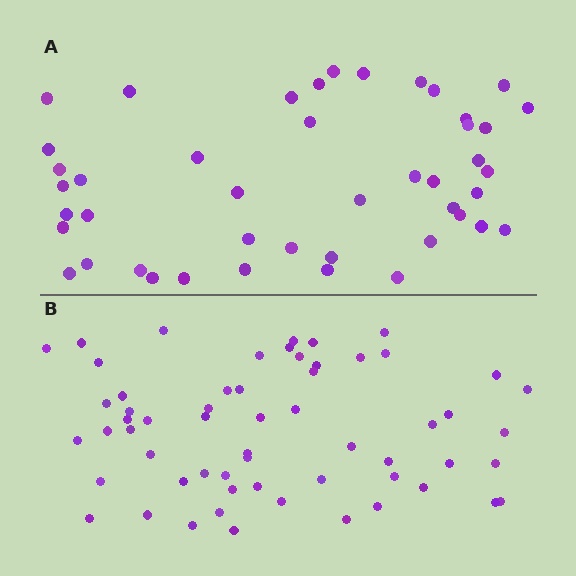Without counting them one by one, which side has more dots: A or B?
Region B (the bottom region) has more dots.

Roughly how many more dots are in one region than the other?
Region B has approximately 15 more dots than region A.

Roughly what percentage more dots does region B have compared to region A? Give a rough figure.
About 30% more.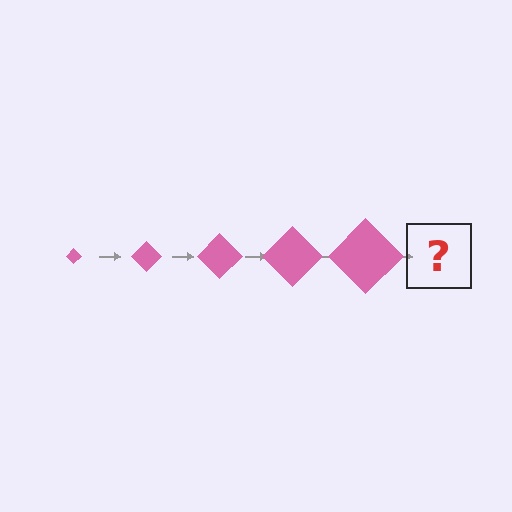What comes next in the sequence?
The next element should be a pink diamond, larger than the previous one.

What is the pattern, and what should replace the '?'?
The pattern is that the diamond gets progressively larger each step. The '?' should be a pink diamond, larger than the previous one.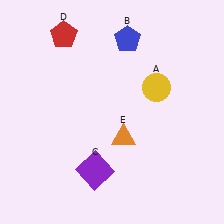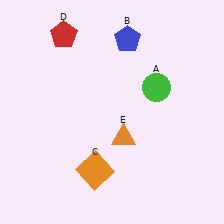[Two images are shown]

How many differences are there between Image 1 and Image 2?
There are 2 differences between the two images.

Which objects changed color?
A changed from yellow to green. C changed from purple to orange.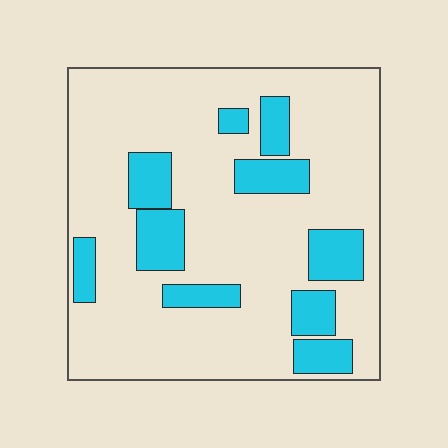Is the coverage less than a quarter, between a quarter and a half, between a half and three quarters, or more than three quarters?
Less than a quarter.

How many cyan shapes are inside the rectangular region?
10.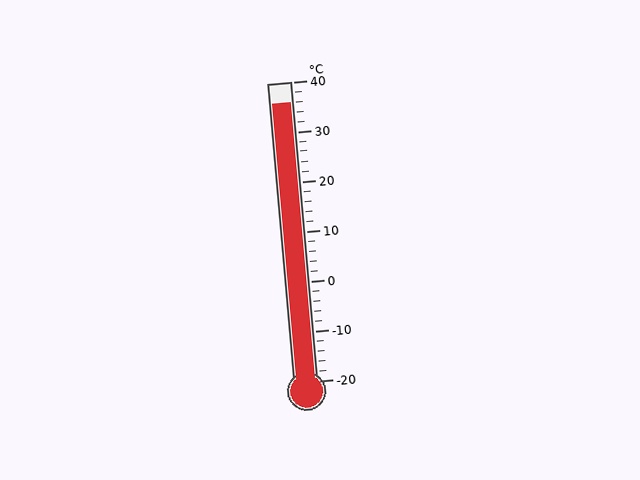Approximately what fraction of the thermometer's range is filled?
The thermometer is filled to approximately 95% of its range.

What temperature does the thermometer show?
The thermometer shows approximately 36°C.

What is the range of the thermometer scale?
The thermometer scale ranges from -20°C to 40°C.